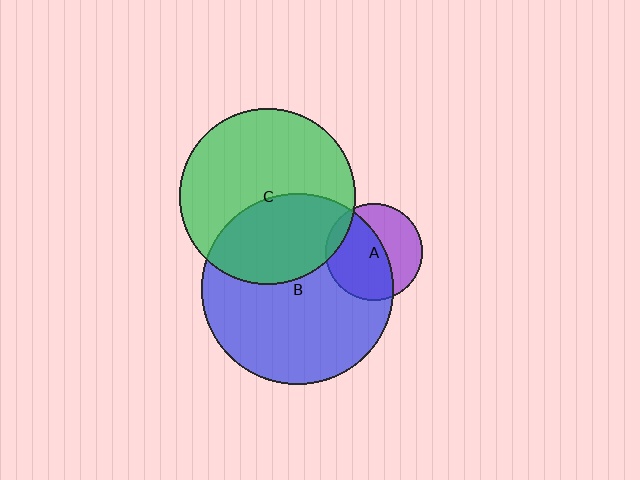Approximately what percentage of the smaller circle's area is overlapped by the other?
Approximately 10%.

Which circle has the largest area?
Circle B (blue).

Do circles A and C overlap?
Yes.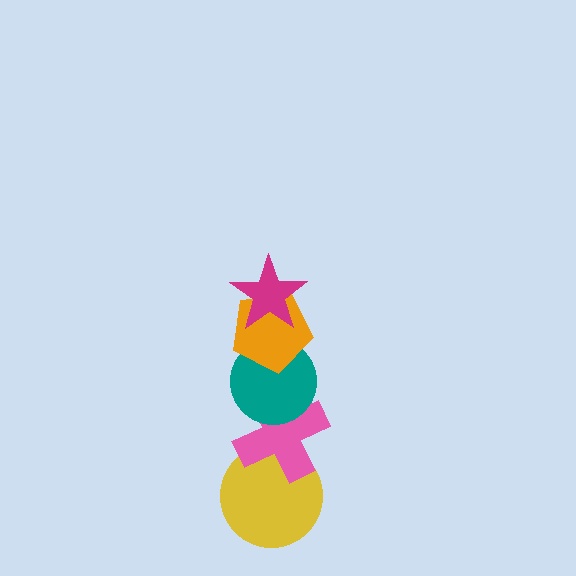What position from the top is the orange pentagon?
The orange pentagon is 2nd from the top.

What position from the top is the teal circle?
The teal circle is 3rd from the top.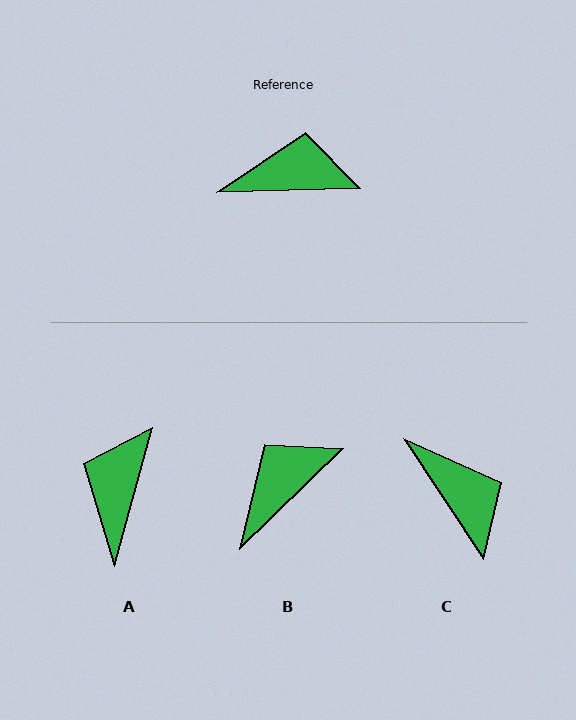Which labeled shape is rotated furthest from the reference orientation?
A, about 73 degrees away.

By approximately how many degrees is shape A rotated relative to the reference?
Approximately 73 degrees counter-clockwise.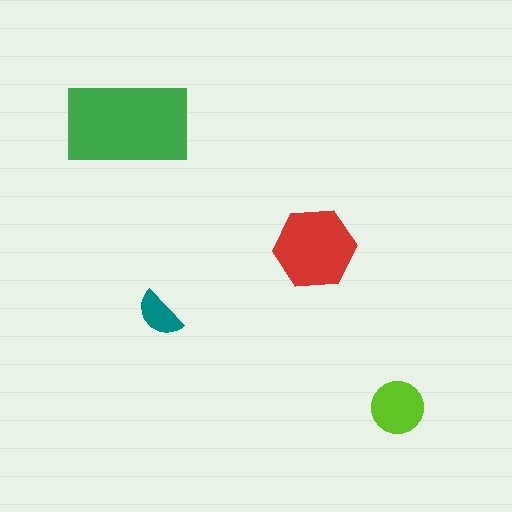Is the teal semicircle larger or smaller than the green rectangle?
Smaller.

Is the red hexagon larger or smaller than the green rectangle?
Smaller.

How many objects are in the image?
There are 4 objects in the image.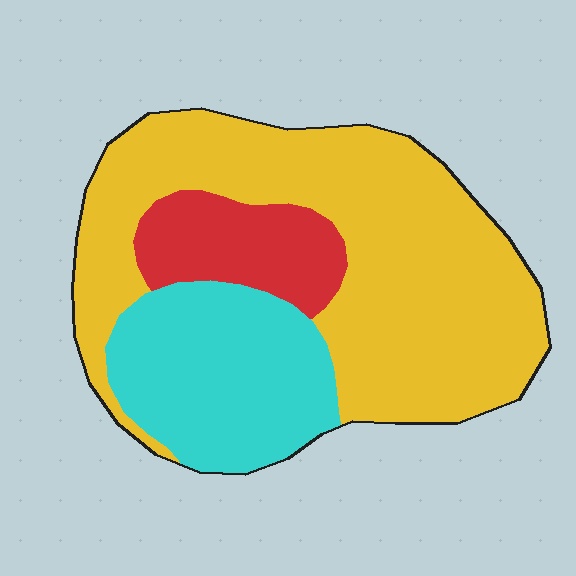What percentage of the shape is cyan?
Cyan covers about 25% of the shape.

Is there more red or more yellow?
Yellow.